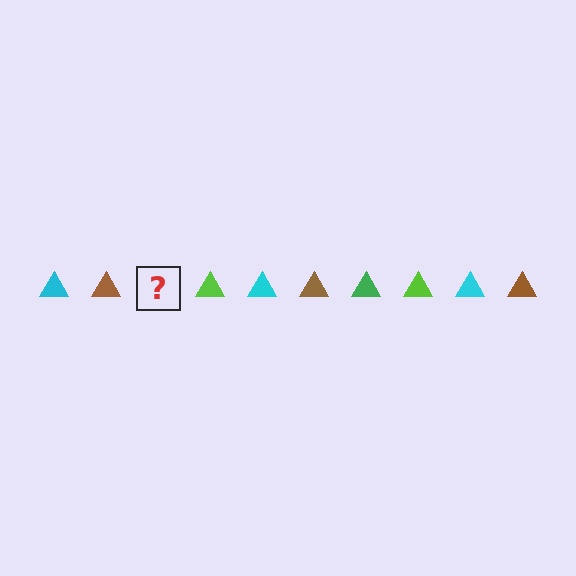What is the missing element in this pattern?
The missing element is a green triangle.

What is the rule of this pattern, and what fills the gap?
The rule is that the pattern cycles through cyan, brown, green, lime triangles. The gap should be filled with a green triangle.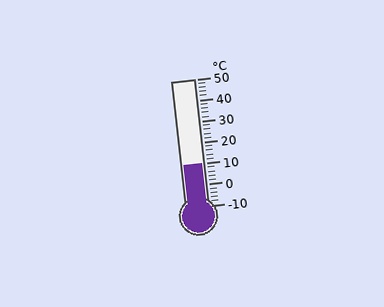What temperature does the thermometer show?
The thermometer shows approximately 10°C.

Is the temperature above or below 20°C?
The temperature is below 20°C.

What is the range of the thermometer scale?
The thermometer scale ranges from -10°C to 50°C.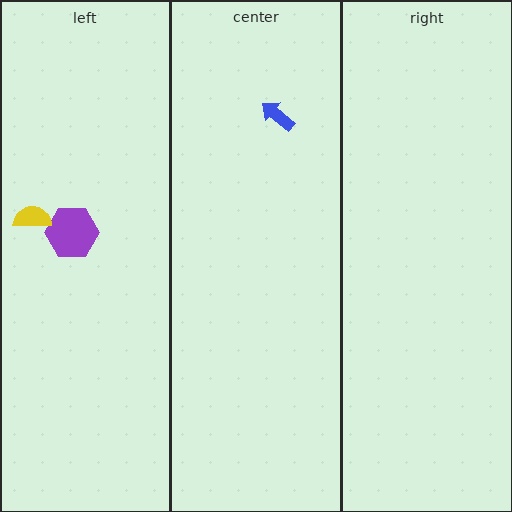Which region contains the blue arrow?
The center region.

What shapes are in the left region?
The purple hexagon, the yellow semicircle.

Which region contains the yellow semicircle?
The left region.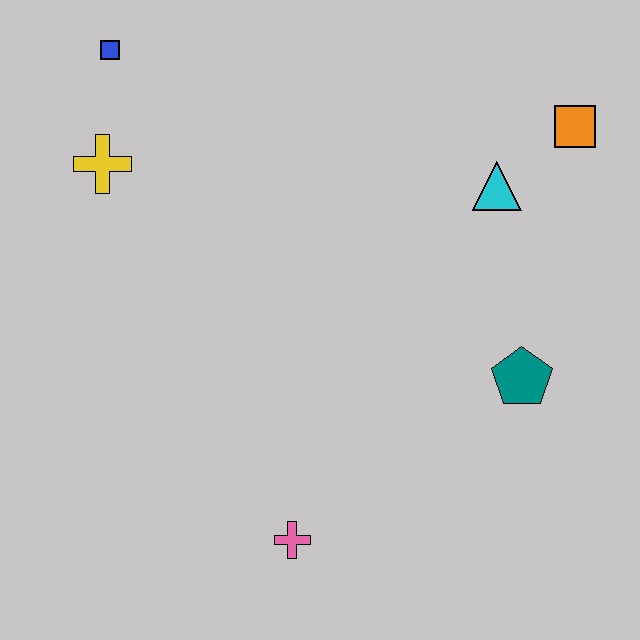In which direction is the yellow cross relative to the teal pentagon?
The yellow cross is to the left of the teal pentagon.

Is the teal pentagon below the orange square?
Yes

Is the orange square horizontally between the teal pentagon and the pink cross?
No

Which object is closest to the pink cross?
The teal pentagon is closest to the pink cross.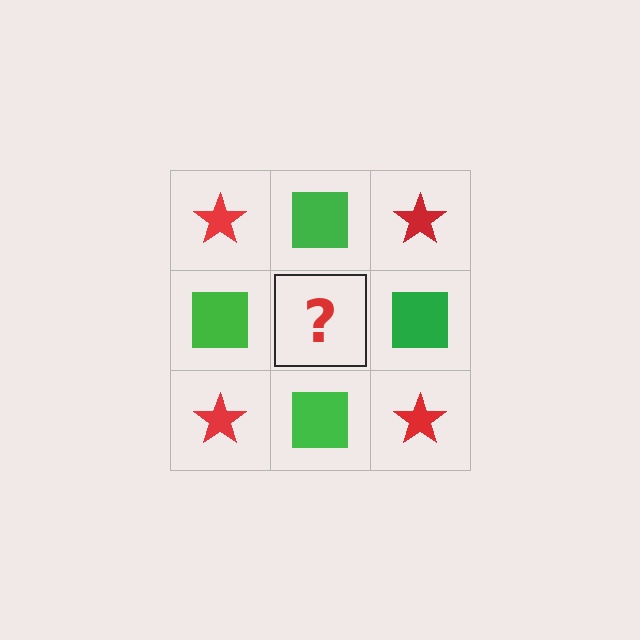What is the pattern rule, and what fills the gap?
The rule is that it alternates red star and green square in a checkerboard pattern. The gap should be filled with a red star.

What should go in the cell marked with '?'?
The missing cell should contain a red star.